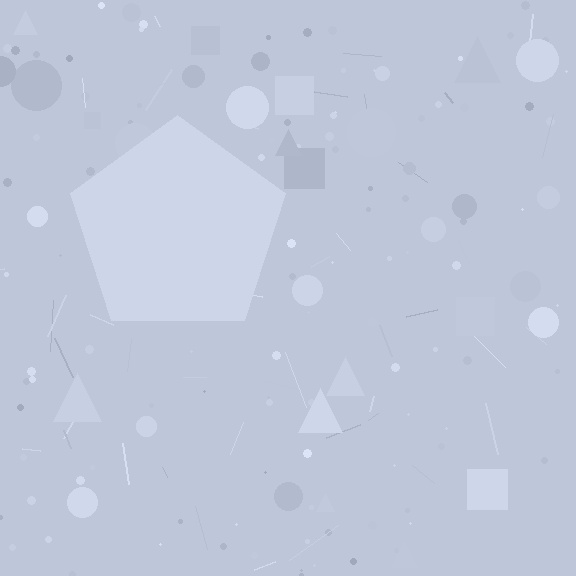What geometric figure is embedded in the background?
A pentagon is embedded in the background.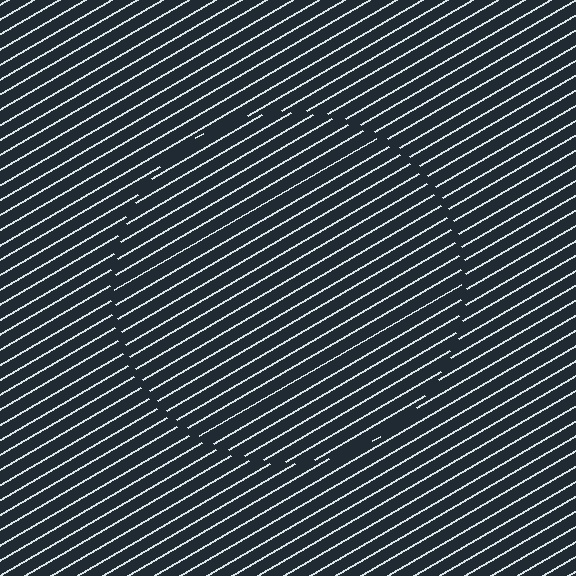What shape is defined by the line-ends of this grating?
An illusory circle. The interior of the shape contains the same grating, shifted by half a period — the contour is defined by the phase discontinuity where line-ends from the inner and outer gratings abut.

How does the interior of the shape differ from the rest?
The interior of the shape contains the same grating, shifted by half a period — the contour is defined by the phase discontinuity where line-ends from the inner and outer gratings abut.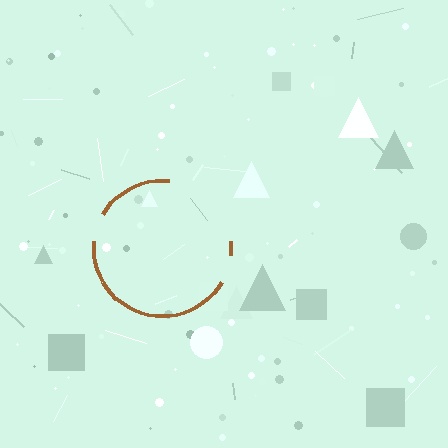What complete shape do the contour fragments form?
The contour fragments form a circle.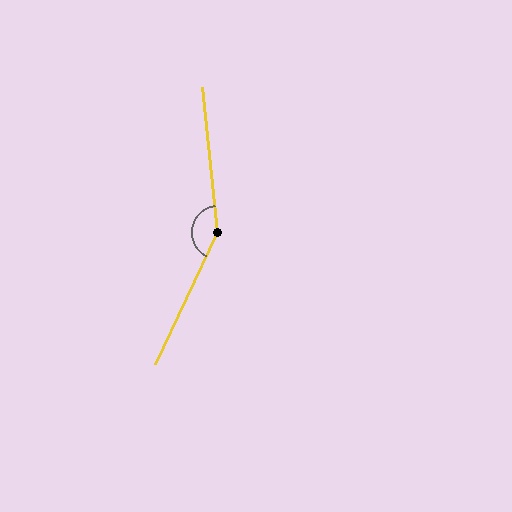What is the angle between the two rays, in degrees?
Approximately 149 degrees.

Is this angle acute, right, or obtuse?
It is obtuse.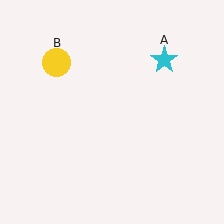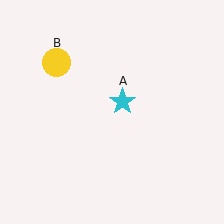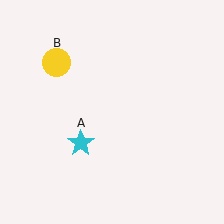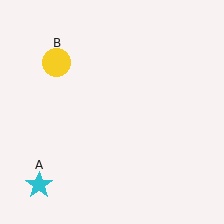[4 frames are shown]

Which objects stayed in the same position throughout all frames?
Yellow circle (object B) remained stationary.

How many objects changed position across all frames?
1 object changed position: cyan star (object A).